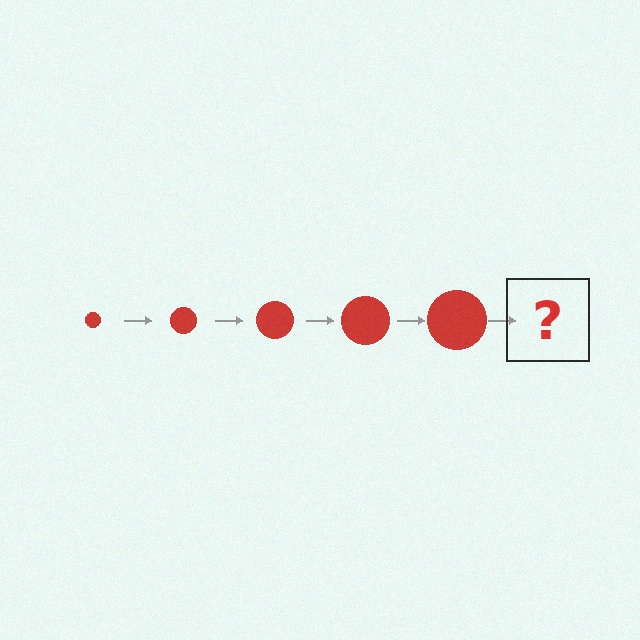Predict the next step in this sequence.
The next step is a red circle, larger than the previous one.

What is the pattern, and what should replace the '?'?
The pattern is that the circle gets progressively larger each step. The '?' should be a red circle, larger than the previous one.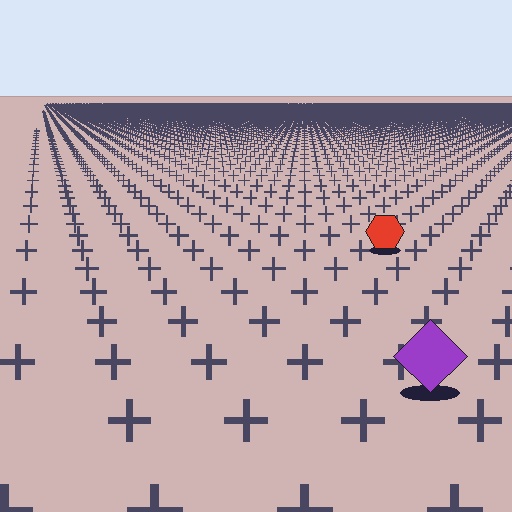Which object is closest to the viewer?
The purple diamond is closest. The texture marks near it are larger and more spread out.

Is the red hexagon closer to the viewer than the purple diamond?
No. The purple diamond is closer — you can tell from the texture gradient: the ground texture is coarser near it.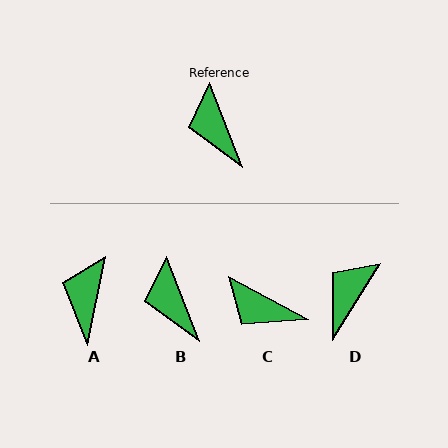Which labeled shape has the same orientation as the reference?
B.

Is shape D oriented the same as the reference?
No, it is off by about 53 degrees.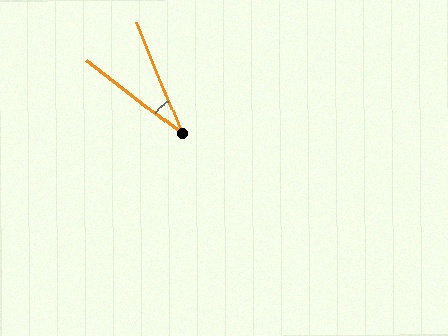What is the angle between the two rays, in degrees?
Approximately 30 degrees.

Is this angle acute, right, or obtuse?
It is acute.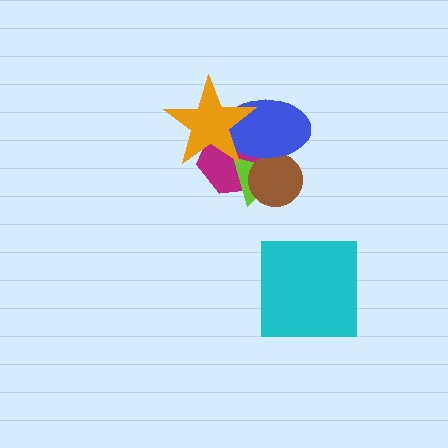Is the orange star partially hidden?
No, no other shape covers it.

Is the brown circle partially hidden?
Yes, it is partially covered by another shape.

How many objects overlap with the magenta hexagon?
4 objects overlap with the magenta hexagon.